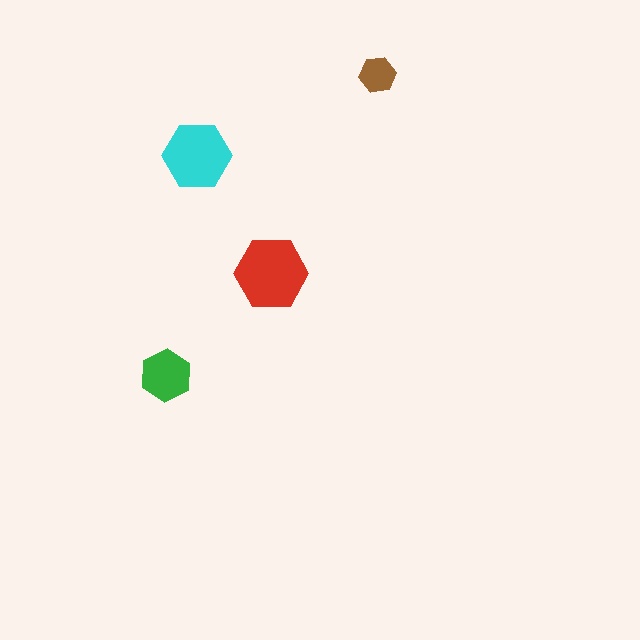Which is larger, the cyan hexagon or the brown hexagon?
The cyan one.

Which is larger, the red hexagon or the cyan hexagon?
The red one.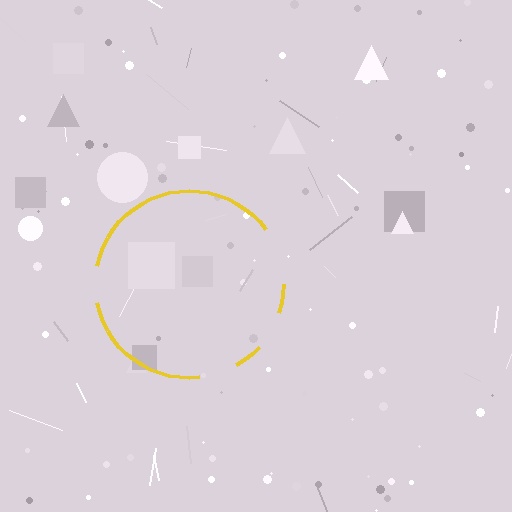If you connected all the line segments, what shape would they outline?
They would outline a circle.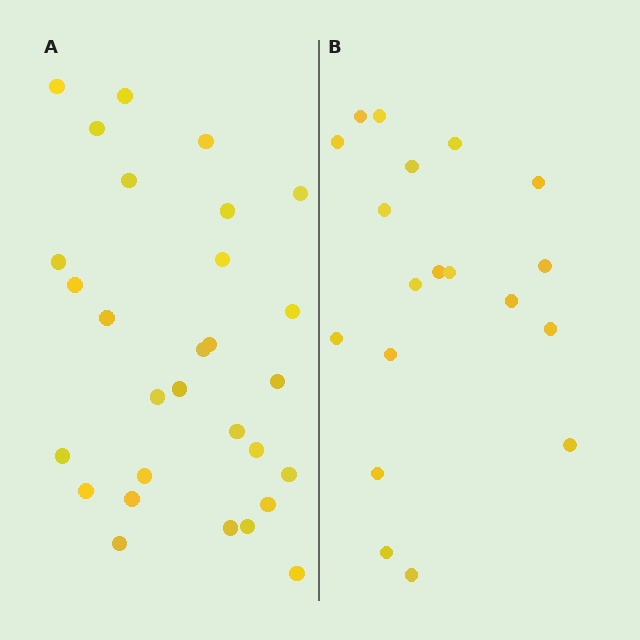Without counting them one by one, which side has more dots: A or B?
Region A (the left region) has more dots.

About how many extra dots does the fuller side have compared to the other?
Region A has roughly 10 or so more dots than region B.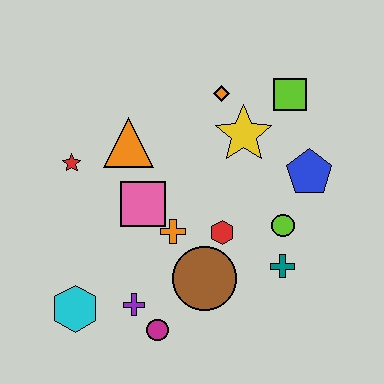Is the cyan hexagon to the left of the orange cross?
Yes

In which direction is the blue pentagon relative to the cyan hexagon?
The blue pentagon is to the right of the cyan hexagon.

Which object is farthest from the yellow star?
The cyan hexagon is farthest from the yellow star.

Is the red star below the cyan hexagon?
No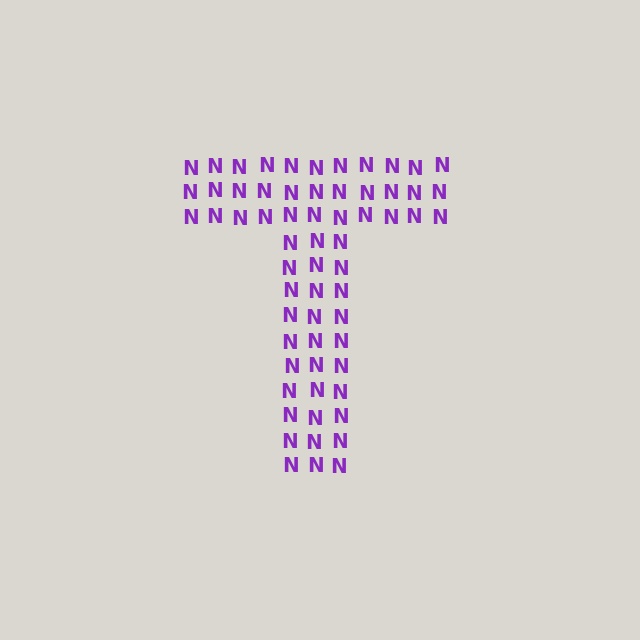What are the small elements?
The small elements are letter N's.